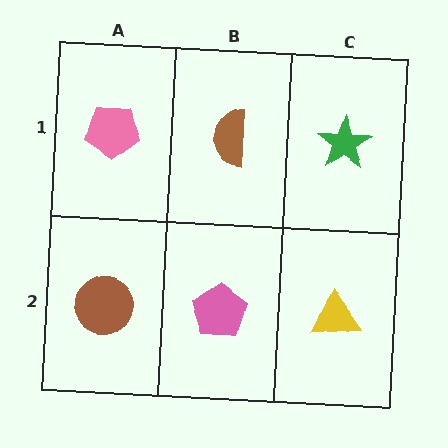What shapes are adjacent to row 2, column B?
A brown semicircle (row 1, column B), a brown circle (row 2, column A), a yellow triangle (row 2, column C).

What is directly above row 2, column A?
A pink pentagon.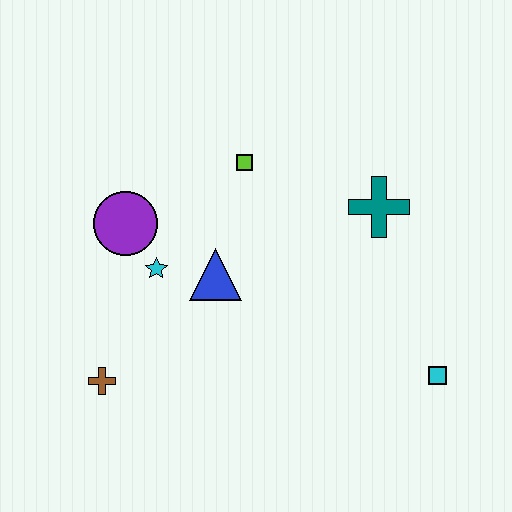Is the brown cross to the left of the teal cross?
Yes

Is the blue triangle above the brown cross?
Yes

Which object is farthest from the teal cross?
The brown cross is farthest from the teal cross.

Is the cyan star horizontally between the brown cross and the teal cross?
Yes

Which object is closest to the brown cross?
The cyan star is closest to the brown cross.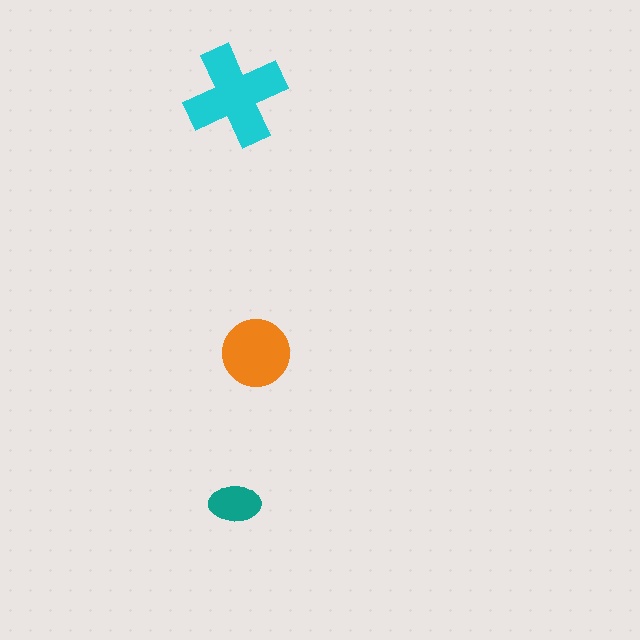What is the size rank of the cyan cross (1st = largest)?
1st.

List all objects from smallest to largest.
The teal ellipse, the orange circle, the cyan cross.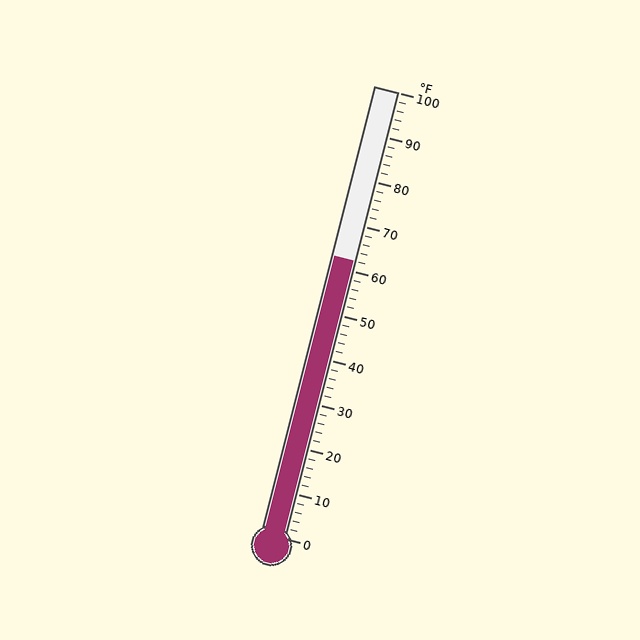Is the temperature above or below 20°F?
The temperature is above 20°F.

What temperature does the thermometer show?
The thermometer shows approximately 62°F.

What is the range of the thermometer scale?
The thermometer scale ranges from 0°F to 100°F.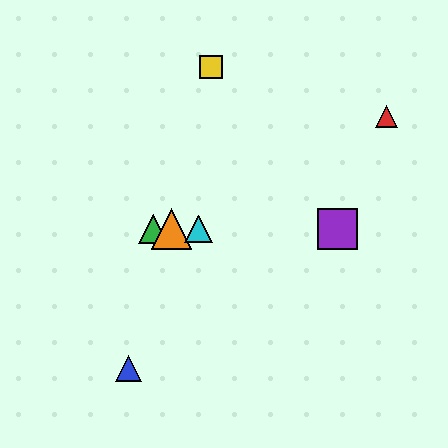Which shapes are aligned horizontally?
The green triangle, the purple square, the orange triangle, the cyan triangle are aligned horizontally.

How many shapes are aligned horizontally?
4 shapes (the green triangle, the purple square, the orange triangle, the cyan triangle) are aligned horizontally.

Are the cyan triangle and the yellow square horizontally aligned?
No, the cyan triangle is at y≈229 and the yellow square is at y≈67.